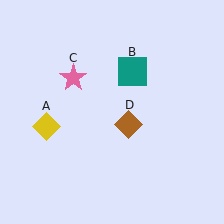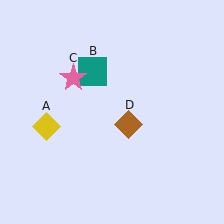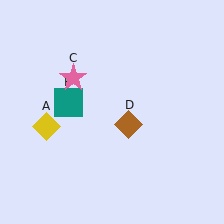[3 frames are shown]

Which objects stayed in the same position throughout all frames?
Yellow diamond (object A) and pink star (object C) and brown diamond (object D) remained stationary.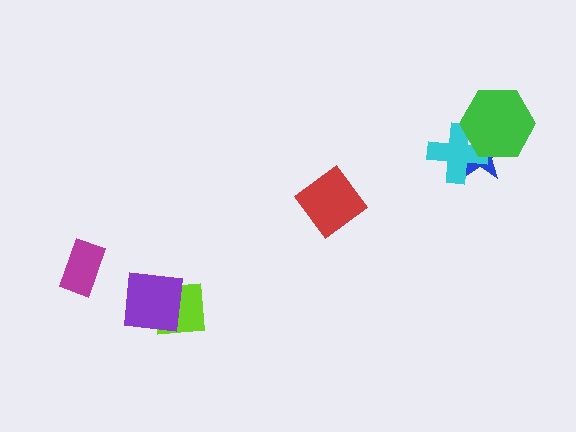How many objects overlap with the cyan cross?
2 objects overlap with the cyan cross.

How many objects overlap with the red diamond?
0 objects overlap with the red diamond.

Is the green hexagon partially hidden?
No, no other shape covers it.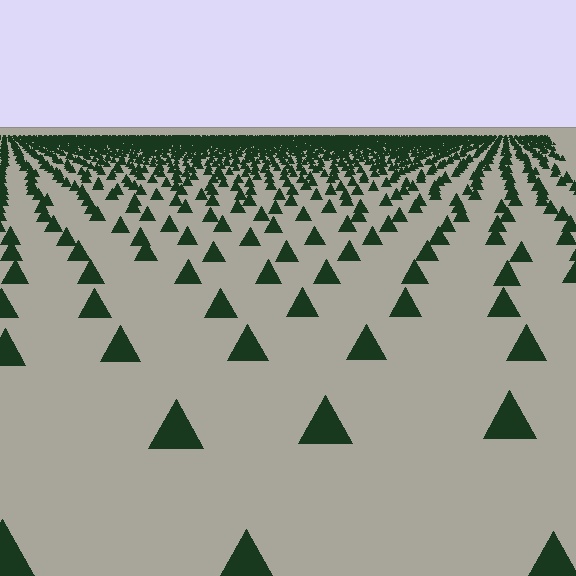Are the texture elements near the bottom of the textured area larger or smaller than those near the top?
Larger. Near the bottom, elements are closer to the viewer and appear at a bigger on-screen size.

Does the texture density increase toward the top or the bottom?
Density increases toward the top.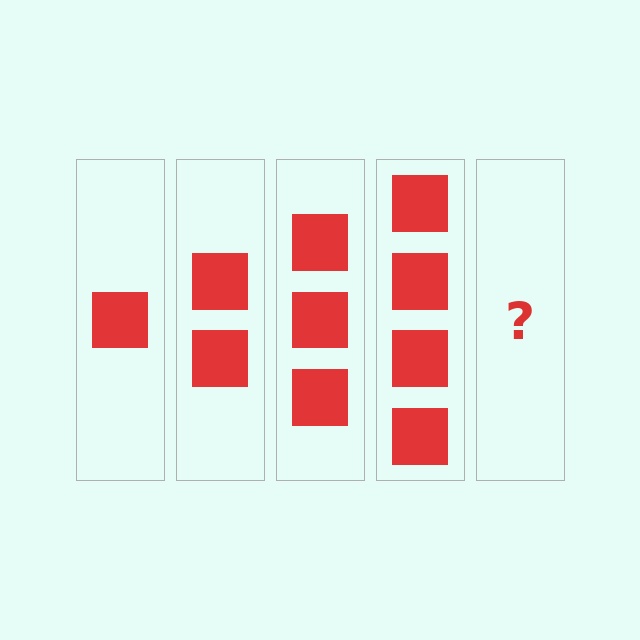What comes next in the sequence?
The next element should be 5 squares.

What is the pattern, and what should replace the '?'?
The pattern is that each step adds one more square. The '?' should be 5 squares.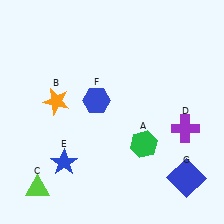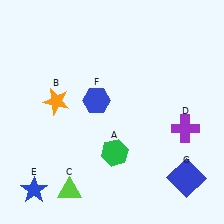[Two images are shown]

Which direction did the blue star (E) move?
The blue star (E) moved left.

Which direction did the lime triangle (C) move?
The lime triangle (C) moved right.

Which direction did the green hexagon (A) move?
The green hexagon (A) moved left.